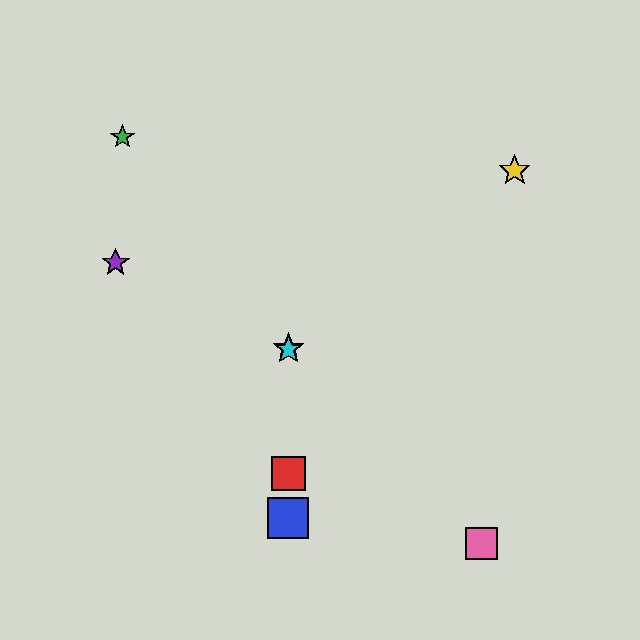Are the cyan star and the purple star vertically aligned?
No, the cyan star is at x≈288 and the purple star is at x≈116.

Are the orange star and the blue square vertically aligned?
Yes, both are at x≈288.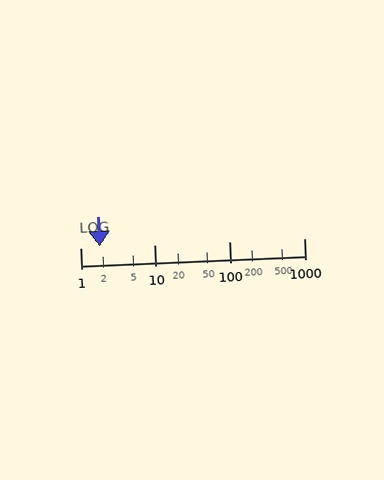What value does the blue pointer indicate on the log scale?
The pointer indicates approximately 1.8.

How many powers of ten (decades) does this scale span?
The scale spans 3 decades, from 1 to 1000.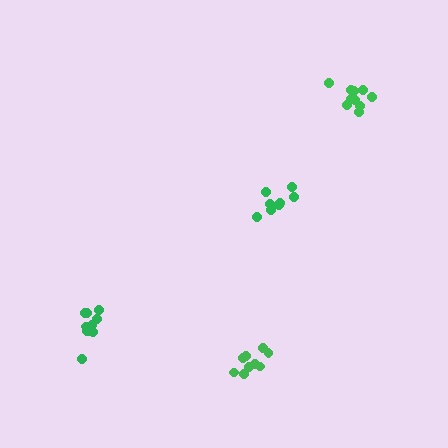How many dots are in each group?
Group 1: 9 dots, Group 2: 8 dots, Group 3: 10 dots, Group 4: 12 dots (39 total).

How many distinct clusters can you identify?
There are 4 distinct clusters.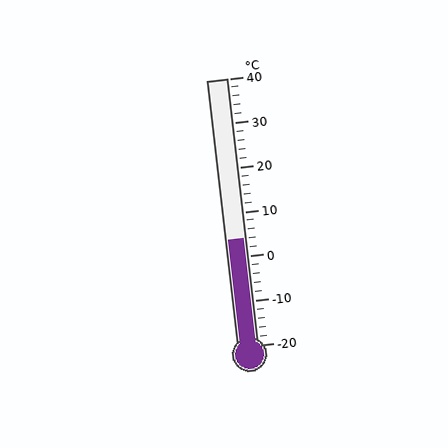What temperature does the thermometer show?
The thermometer shows approximately 4°C.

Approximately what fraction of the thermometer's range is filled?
The thermometer is filled to approximately 40% of its range.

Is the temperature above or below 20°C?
The temperature is below 20°C.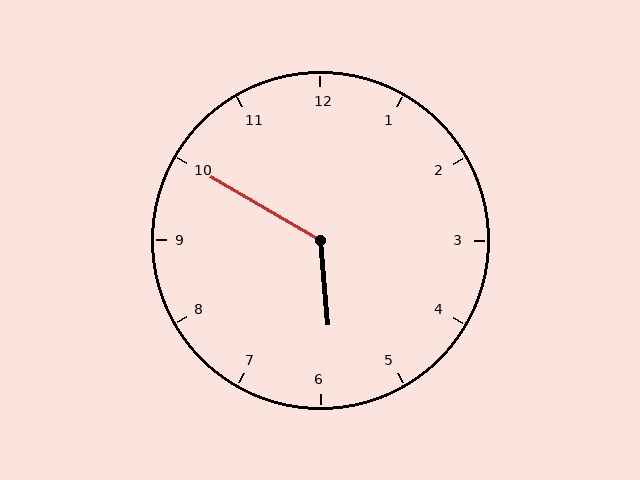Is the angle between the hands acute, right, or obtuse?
It is obtuse.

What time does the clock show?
5:50.